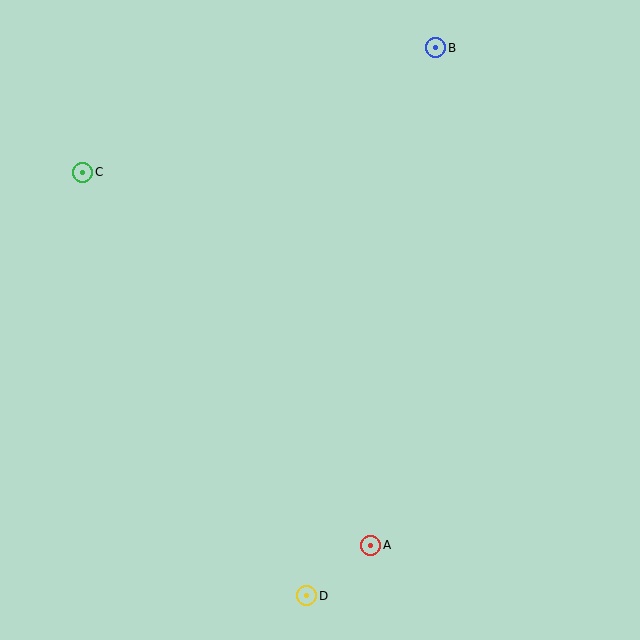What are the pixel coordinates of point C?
Point C is at (83, 172).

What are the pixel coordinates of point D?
Point D is at (307, 596).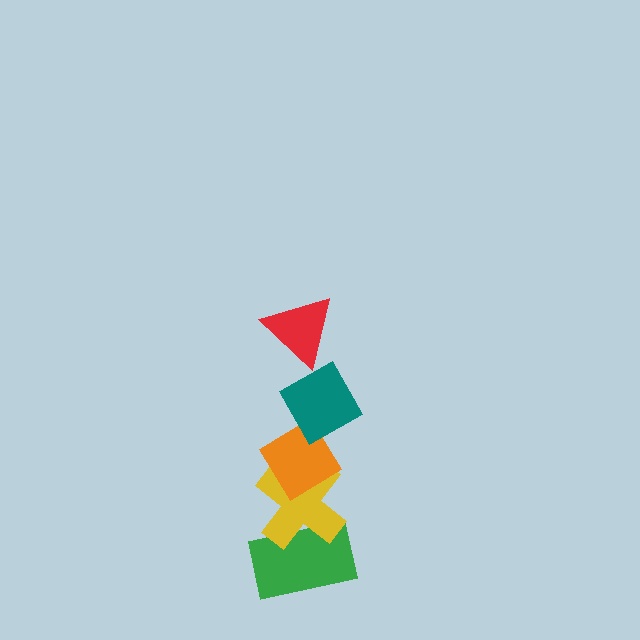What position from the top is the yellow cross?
The yellow cross is 4th from the top.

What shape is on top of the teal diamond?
The red triangle is on top of the teal diamond.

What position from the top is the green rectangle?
The green rectangle is 5th from the top.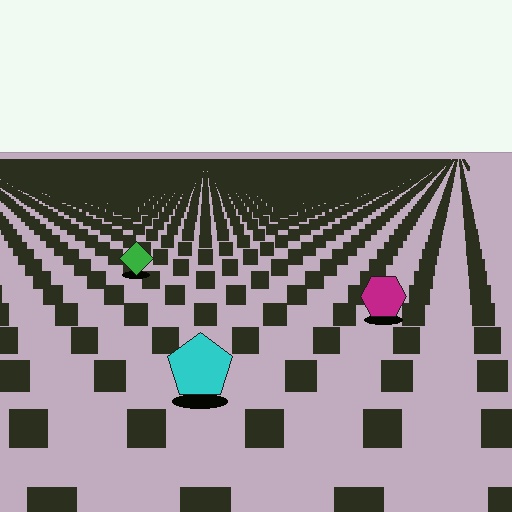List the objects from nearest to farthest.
From nearest to farthest: the cyan pentagon, the magenta hexagon, the green diamond.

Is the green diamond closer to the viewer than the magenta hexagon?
No. The magenta hexagon is closer — you can tell from the texture gradient: the ground texture is coarser near it.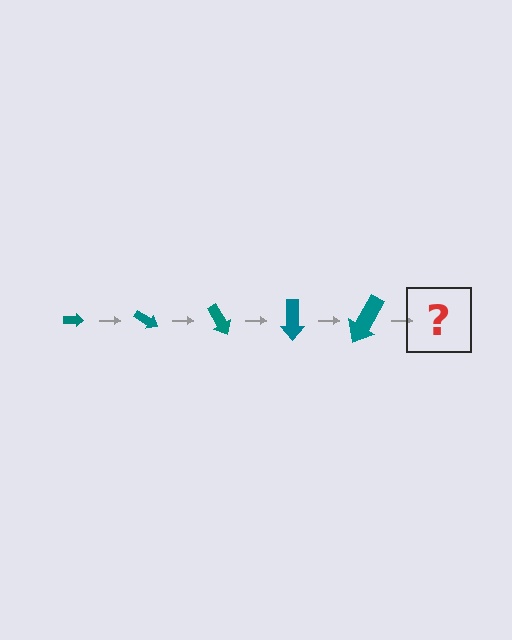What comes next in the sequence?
The next element should be an arrow, larger than the previous one and rotated 150 degrees from the start.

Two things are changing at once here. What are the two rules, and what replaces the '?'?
The two rules are that the arrow grows larger each step and it rotates 30 degrees each step. The '?' should be an arrow, larger than the previous one and rotated 150 degrees from the start.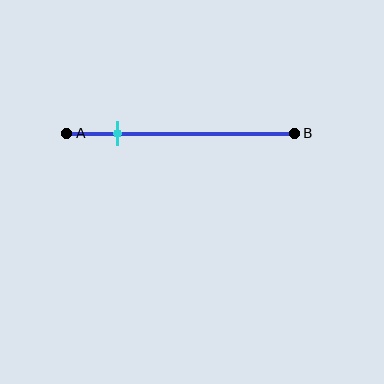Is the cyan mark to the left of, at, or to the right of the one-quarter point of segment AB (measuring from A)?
The cyan mark is approximately at the one-quarter point of segment AB.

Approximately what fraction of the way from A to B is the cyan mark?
The cyan mark is approximately 20% of the way from A to B.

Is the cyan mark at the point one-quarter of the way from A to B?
Yes, the mark is approximately at the one-quarter point.